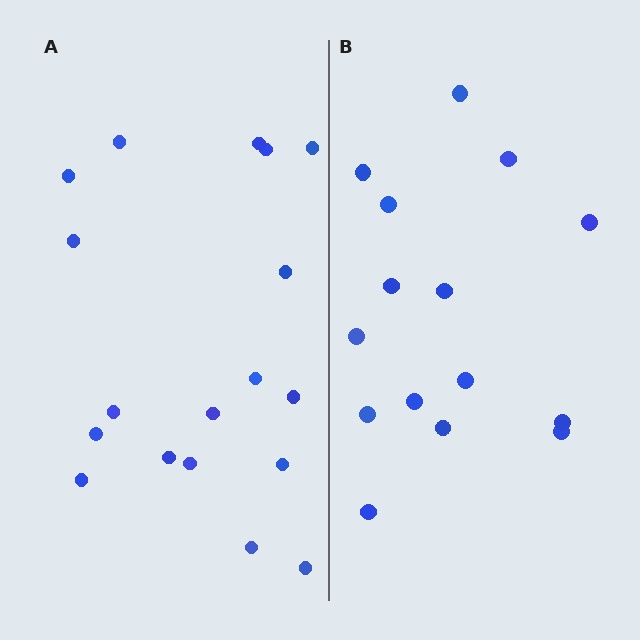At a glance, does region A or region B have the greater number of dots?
Region A (the left region) has more dots.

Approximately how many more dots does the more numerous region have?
Region A has just a few more — roughly 2 or 3 more dots than region B.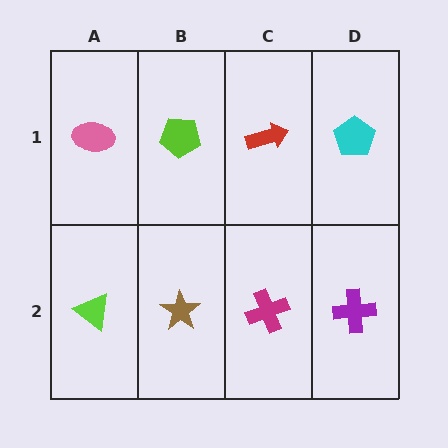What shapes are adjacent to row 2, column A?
A pink ellipse (row 1, column A), a brown star (row 2, column B).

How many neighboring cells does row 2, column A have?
2.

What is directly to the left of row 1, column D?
A red arrow.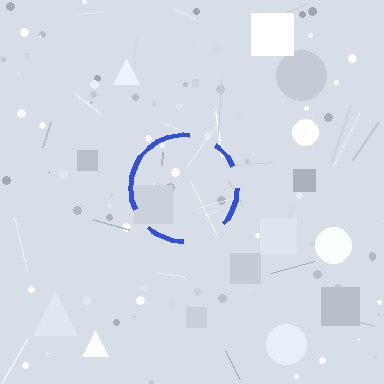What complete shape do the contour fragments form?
The contour fragments form a circle.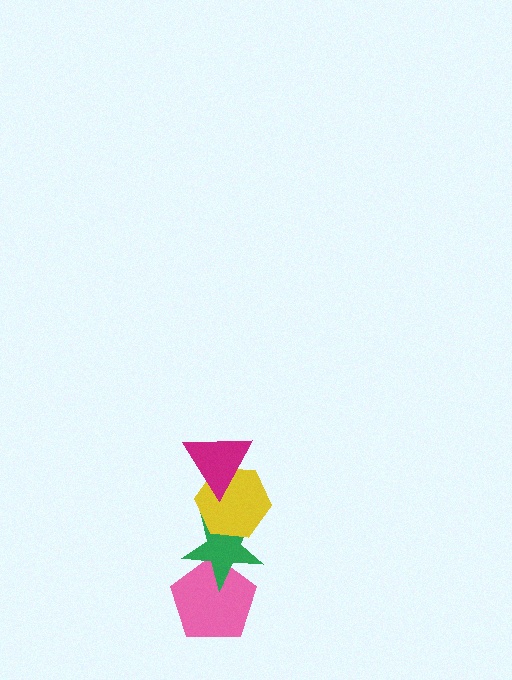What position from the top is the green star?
The green star is 3rd from the top.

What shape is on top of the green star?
The yellow hexagon is on top of the green star.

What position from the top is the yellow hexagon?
The yellow hexagon is 2nd from the top.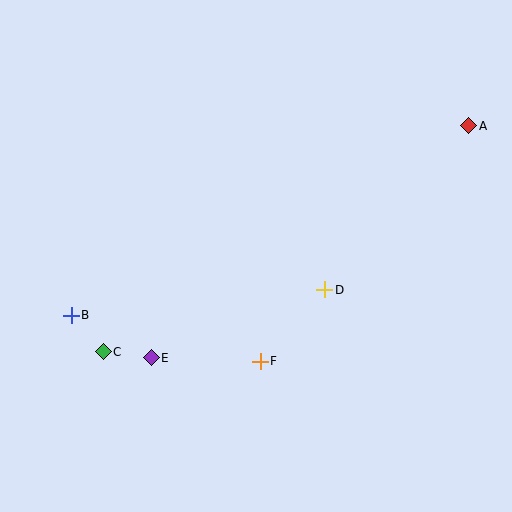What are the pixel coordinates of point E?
Point E is at (151, 358).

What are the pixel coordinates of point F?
Point F is at (260, 361).